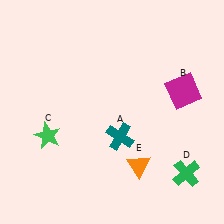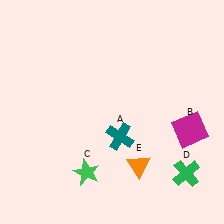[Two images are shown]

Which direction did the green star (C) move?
The green star (C) moved right.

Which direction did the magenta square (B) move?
The magenta square (B) moved down.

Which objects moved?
The objects that moved are: the magenta square (B), the green star (C).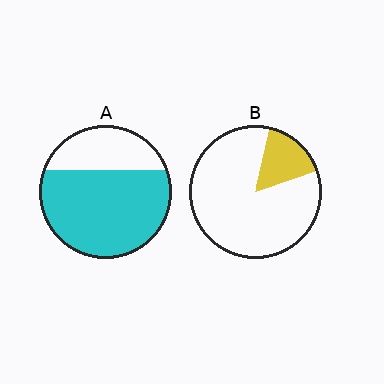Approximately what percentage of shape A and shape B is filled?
A is approximately 70% and B is approximately 15%.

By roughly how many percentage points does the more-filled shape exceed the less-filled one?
By roughly 55 percentage points (A over B).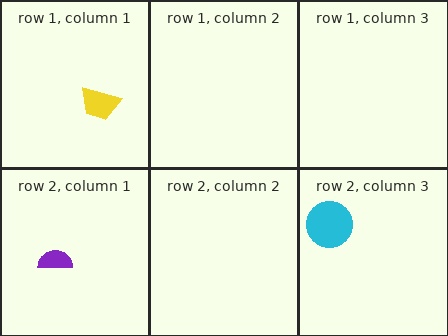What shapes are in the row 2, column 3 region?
The cyan circle.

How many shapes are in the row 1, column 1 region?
1.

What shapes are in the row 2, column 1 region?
The purple semicircle.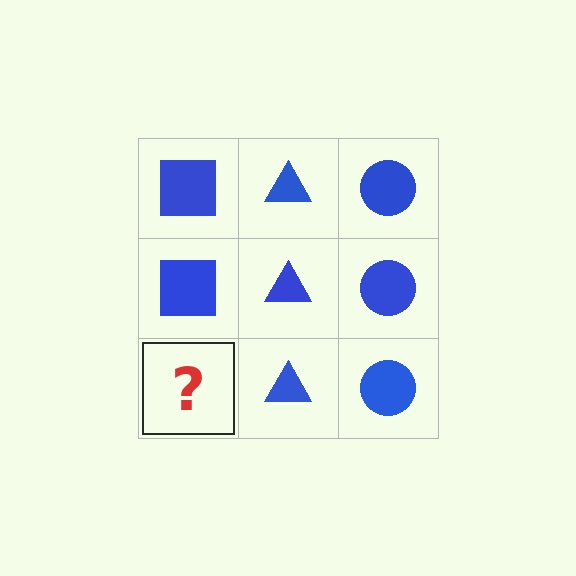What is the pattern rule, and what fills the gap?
The rule is that each column has a consistent shape. The gap should be filled with a blue square.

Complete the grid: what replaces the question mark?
The question mark should be replaced with a blue square.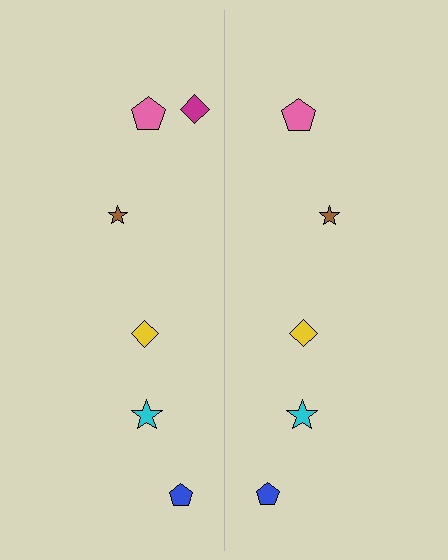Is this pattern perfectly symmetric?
No, the pattern is not perfectly symmetric. A magenta diamond is missing from the right side.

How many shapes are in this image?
There are 11 shapes in this image.